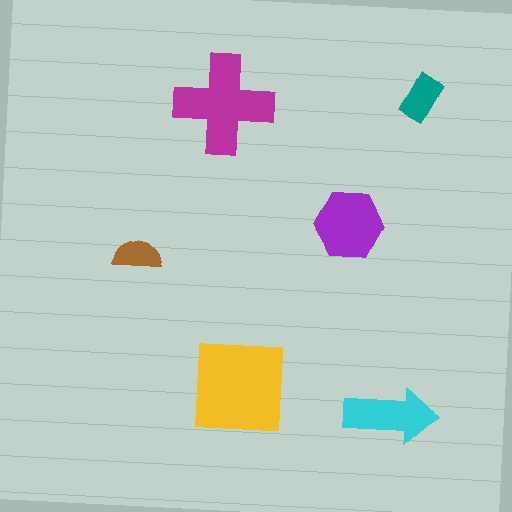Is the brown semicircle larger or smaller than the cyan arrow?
Smaller.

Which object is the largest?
The yellow square.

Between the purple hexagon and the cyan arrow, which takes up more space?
The purple hexagon.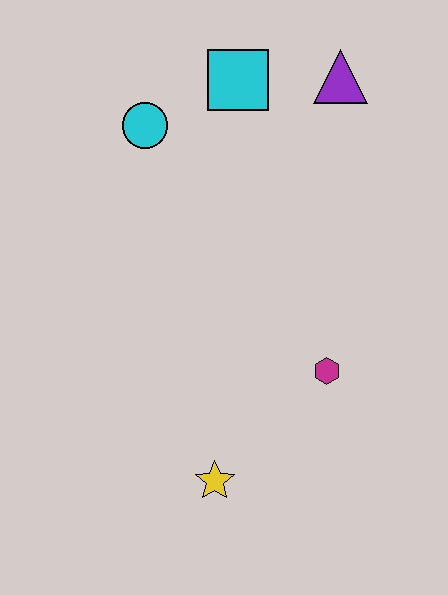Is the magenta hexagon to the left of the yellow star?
No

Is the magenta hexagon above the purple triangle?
No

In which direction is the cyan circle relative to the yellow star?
The cyan circle is above the yellow star.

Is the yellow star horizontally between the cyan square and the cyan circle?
Yes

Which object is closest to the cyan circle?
The cyan square is closest to the cyan circle.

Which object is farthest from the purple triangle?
The yellow star is farthest from the purple triangle.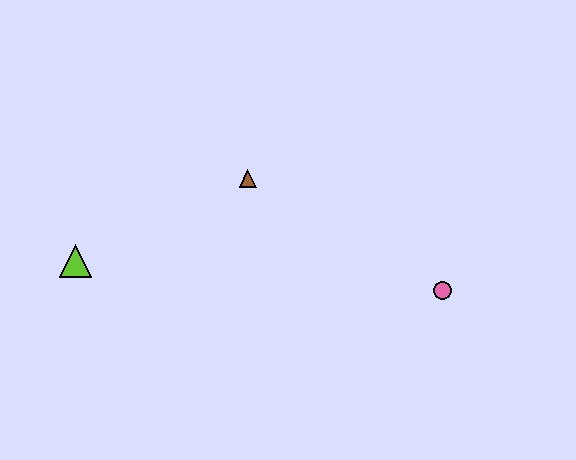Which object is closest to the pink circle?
The brown triangle is closest to the pink circle.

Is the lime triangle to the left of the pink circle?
Yes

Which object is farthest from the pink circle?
The lime triangle is farthest from the pink circle.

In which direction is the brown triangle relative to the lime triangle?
The brown triangle is to the right of the lime triangle.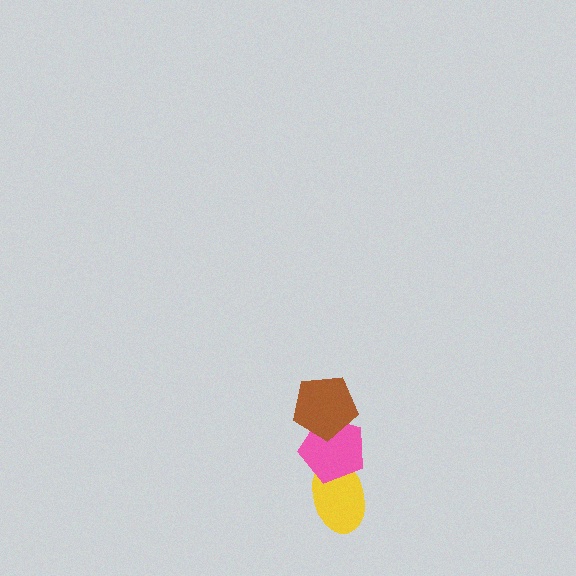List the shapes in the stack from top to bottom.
From top to bottom: the brown pentagon, the pink pentagon, the yellow ellipse.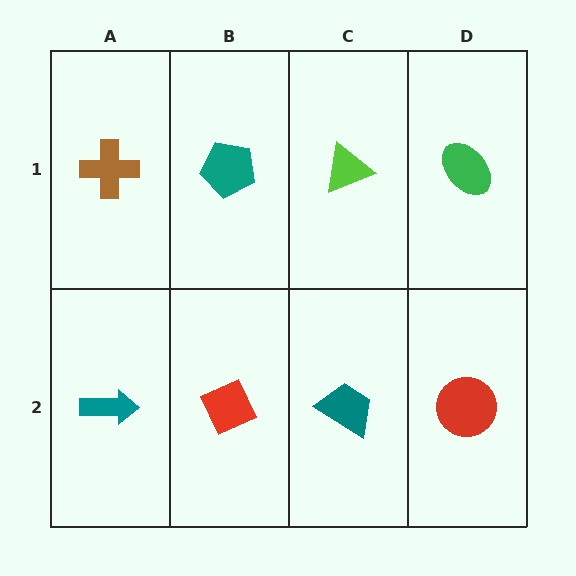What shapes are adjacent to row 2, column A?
A brown cross (row 1, column A), a red diamond (row 2, column B).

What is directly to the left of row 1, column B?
A brown cross.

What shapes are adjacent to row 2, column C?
A lime triangle (row 1, column C), a red diamond (row 2, column B), a red circle (row 2, column D).